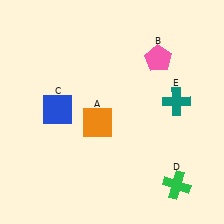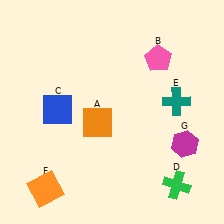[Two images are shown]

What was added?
An orange square (F), a magenta hexagon (G) were added in Image 2.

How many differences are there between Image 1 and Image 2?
There are 2 differences between the two images.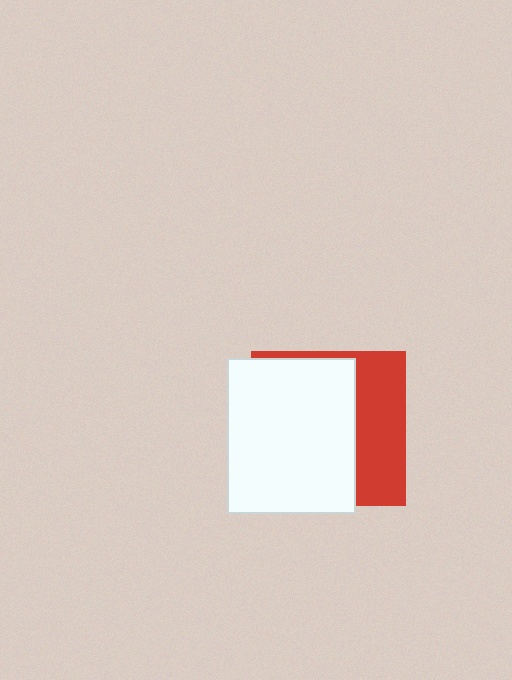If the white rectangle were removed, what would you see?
You would see the complete red square.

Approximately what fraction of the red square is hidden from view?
Roughly 65% of the red square is hidden behind the white rectangle.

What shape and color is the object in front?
The object in front is a white rectangle.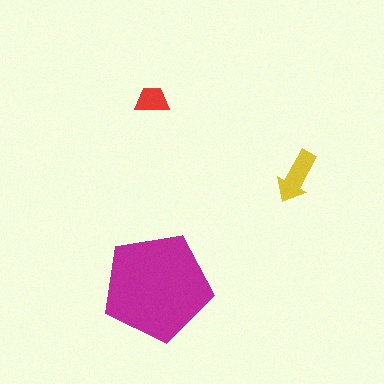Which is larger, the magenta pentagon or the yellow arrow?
The magenta pentagon.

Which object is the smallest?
The red trapezoid.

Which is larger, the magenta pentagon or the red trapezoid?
The magenta pentagon.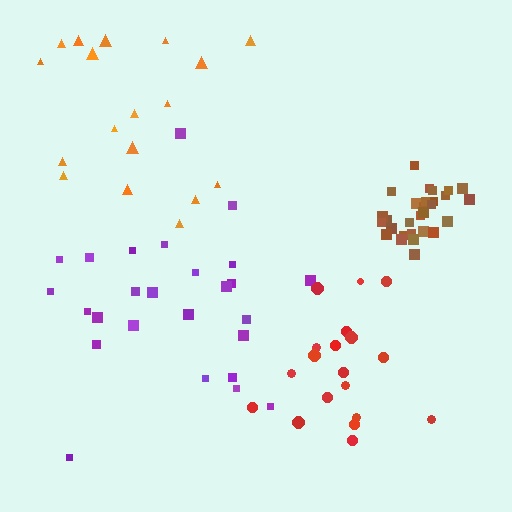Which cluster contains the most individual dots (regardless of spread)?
Brown (29).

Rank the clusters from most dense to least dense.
brown, red, purple, orange.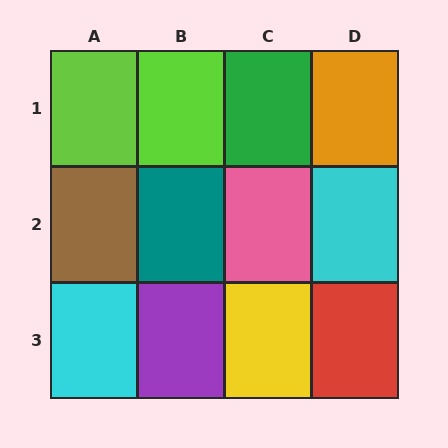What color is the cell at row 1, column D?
Orange.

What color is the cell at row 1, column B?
Lime.